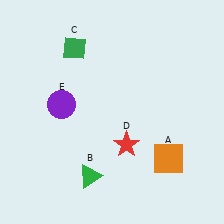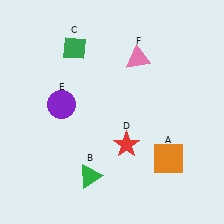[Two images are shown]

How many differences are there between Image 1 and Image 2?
There is 1 difference between the two images.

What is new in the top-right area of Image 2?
A pink triangle (F) was added in the top-right area of Image 2.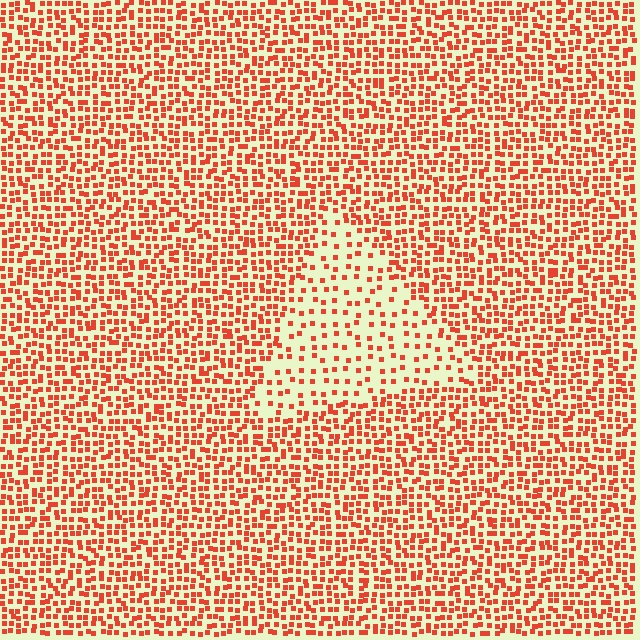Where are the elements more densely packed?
The elements are more densely packed outside the triangle boundary.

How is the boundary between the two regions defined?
The boundary is defined by a change in element density (approximately 2.3x ratio). All elements are the same color, size, and shape.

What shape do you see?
I see a triangle.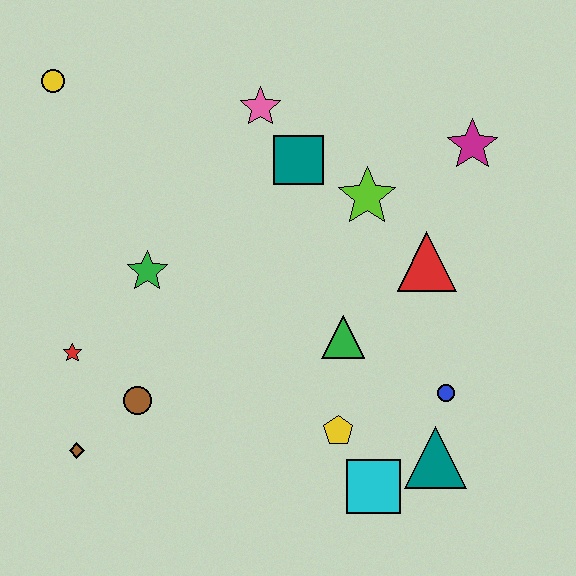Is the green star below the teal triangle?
No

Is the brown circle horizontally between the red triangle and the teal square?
No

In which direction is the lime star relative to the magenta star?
The lime star is to the left of the magenta star.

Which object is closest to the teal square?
The pink star is closest to the teal square.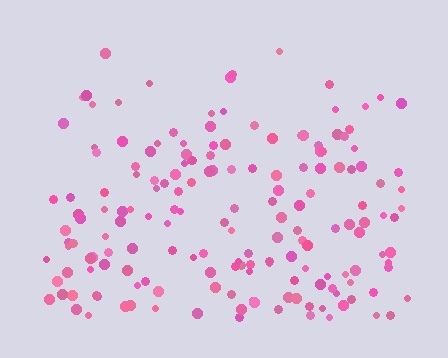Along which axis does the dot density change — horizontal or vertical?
Vertical.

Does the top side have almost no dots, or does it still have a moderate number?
Still a moderate number, just noticeably fewer than the bottom.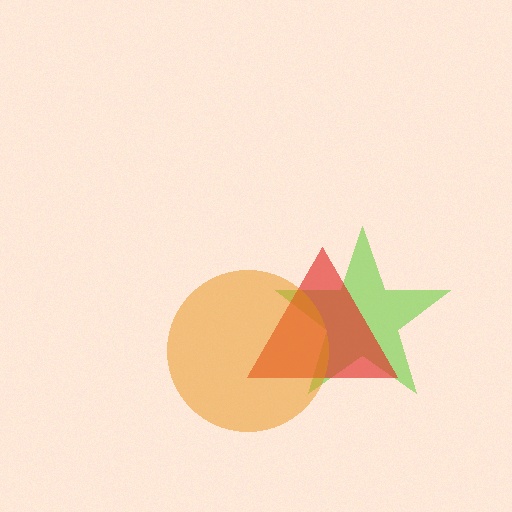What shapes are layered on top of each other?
The layered shapes are: a lime star, a red triangle, an orange circle.